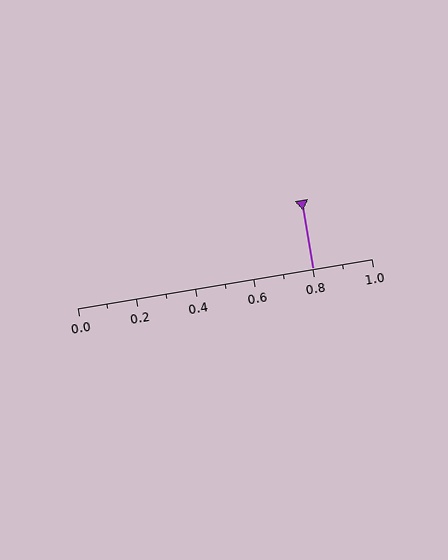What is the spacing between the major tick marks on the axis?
The major ticks are spaced 0.2 apart.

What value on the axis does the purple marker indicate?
The marker indicates approximately 0.8.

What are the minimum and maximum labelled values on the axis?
The axis runs from 0.0 to 1.0.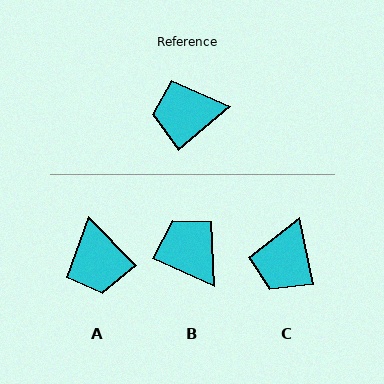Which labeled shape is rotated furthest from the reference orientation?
A, about 94 degrees away.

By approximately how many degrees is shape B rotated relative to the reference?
Approximately 64 degrees clockwise.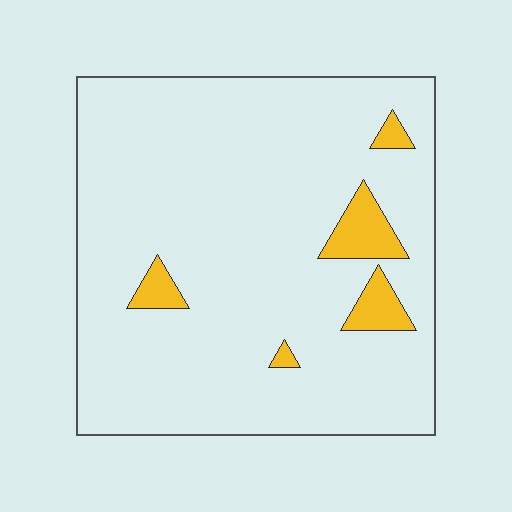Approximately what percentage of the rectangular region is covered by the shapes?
Approximately 5%.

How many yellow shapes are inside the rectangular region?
5.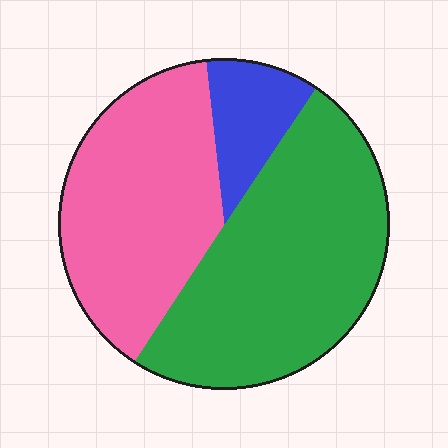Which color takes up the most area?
Green, at roughly 50%.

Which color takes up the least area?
Blue, at roughly 10%.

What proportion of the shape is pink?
Pink covers around 40% of the shape.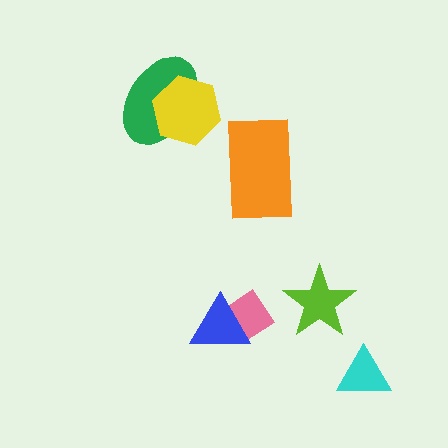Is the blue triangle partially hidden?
No, no other shape covers it.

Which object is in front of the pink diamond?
The blue triangle is in front of the pink diamond.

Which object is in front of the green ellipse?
The yellow hexagon is in front of the green ellipse.